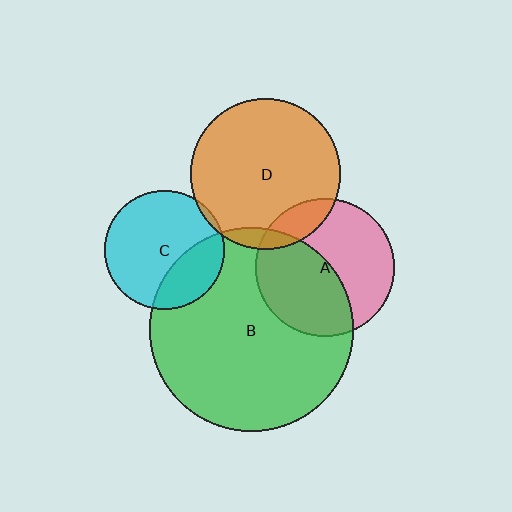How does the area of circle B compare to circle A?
Approximately 2.2 times.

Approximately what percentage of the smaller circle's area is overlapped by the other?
Approximately 30%.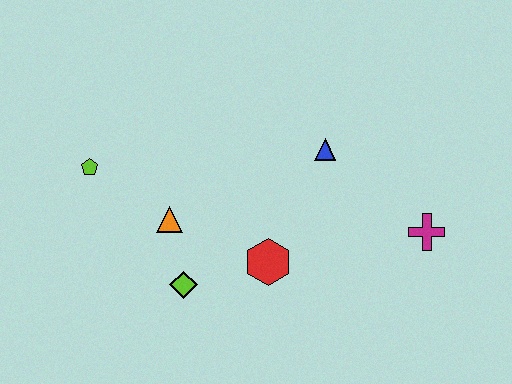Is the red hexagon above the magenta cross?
No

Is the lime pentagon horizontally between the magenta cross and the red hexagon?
No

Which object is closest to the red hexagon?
The lime diamond is closest to the red hexagon.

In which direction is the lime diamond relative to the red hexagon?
The lime diamond is to the left of the red hexagon.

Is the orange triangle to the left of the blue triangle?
Yes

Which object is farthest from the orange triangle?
The magenta cross is farthest from the orange triangle.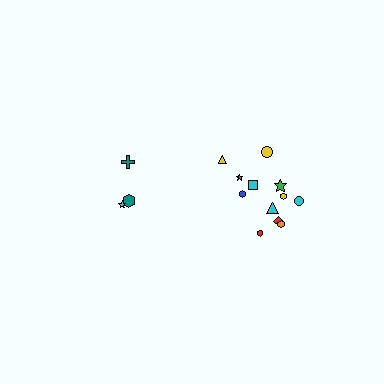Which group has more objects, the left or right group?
The right group.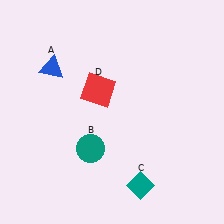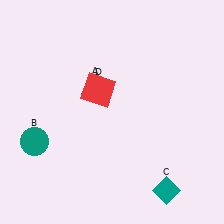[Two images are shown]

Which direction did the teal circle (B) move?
The teal circle (B) moved left.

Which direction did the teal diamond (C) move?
The teal diamond (C) moved right.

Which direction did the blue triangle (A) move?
The blue triangle (A) moved right.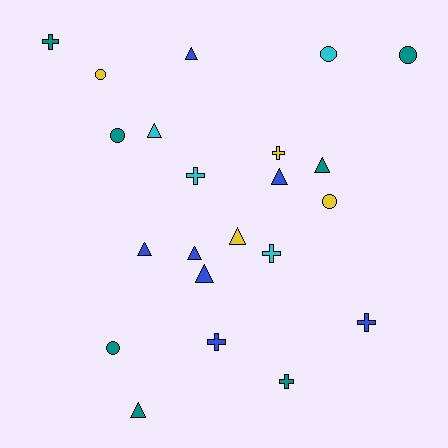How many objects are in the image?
There are 22 objects.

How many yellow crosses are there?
There is 1 yellow cross.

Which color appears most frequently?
Teal, with 7 objects.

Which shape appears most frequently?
Triangle, with 9 objects.